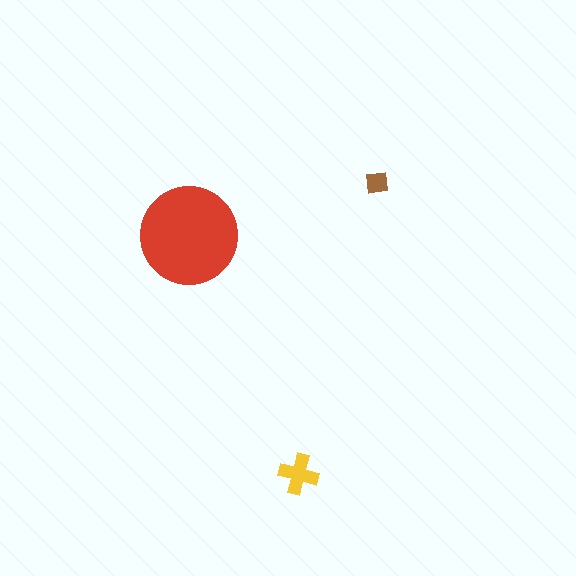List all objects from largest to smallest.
The red circle, the yellow cross, the brown square.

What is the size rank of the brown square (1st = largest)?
3rd.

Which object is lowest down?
The yellow cross is bottommost.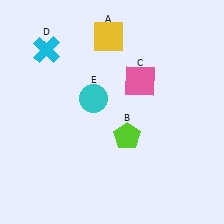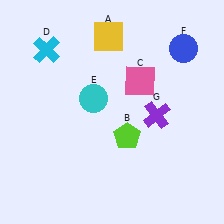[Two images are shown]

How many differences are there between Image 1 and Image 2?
There are 2 differences between the two images.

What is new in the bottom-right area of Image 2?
A purple cross (G) was added in the bottom-right area of Image 2.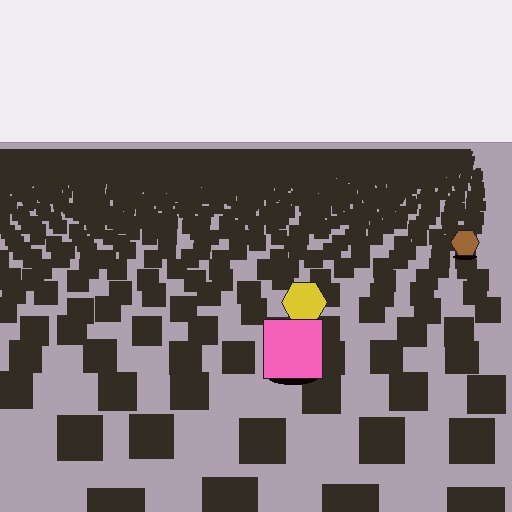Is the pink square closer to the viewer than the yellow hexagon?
Yes. The pink square is closer — you can tell from the texture gradient: the ground texture is coarser near it.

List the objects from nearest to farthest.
From nearest to farthest: the pink square, the yellow hexagon, the brown hexagon.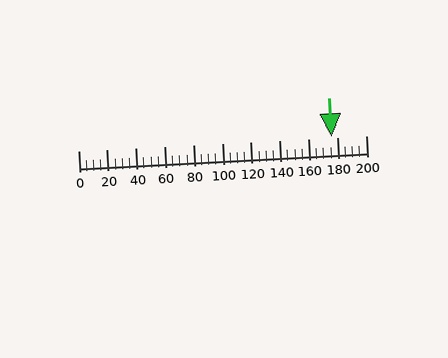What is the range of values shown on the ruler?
The ruler shows values from 0 to 200.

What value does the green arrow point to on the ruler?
The green arrow points to approximately 176.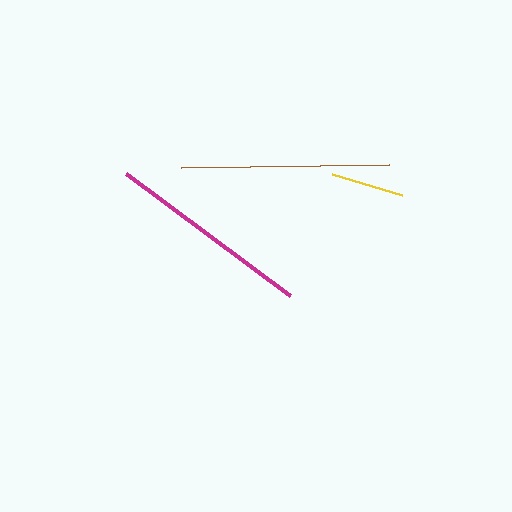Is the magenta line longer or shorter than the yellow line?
The magenta line is longer than the yellow line.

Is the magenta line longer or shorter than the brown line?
The brown line is longer than the magenta line.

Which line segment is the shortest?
The yellow line is the shortest at approximately 74 pixels.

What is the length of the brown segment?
The brown segment is approximately 208 pixels long.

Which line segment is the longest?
The brown line is the longest at approximately 208 pixels.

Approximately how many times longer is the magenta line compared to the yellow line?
The magenta line is approximately 2.8 times the length of the yellow line.